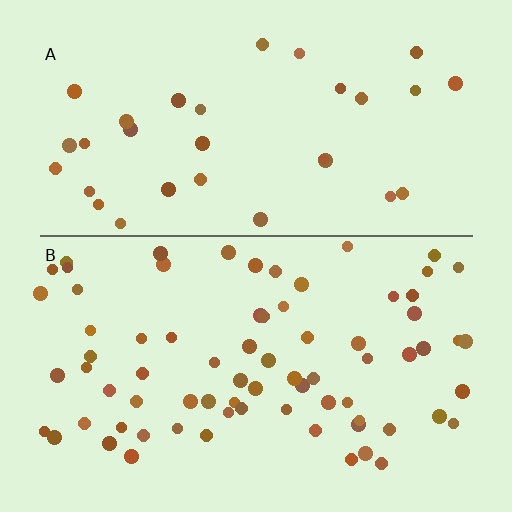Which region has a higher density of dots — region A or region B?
B (the bottom).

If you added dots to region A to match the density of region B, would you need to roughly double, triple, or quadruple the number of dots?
Approximately double.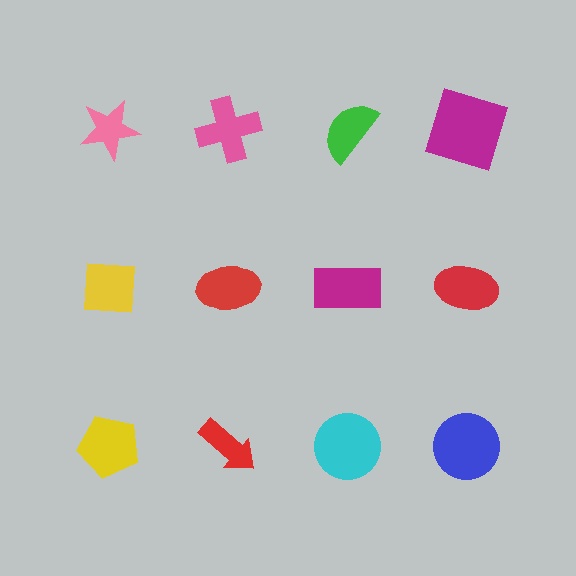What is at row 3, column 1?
A yellow pentagon.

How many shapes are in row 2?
4 shapes.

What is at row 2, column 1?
A yellow square.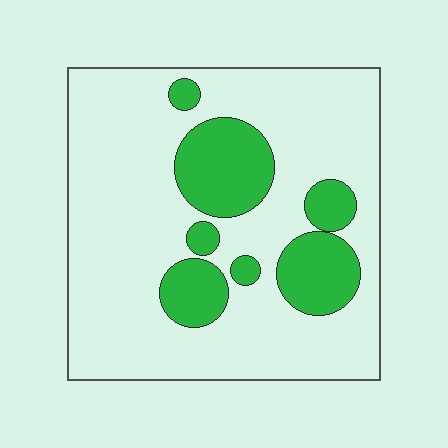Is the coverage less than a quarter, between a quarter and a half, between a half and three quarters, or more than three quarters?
Less than a quarter.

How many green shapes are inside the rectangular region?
7.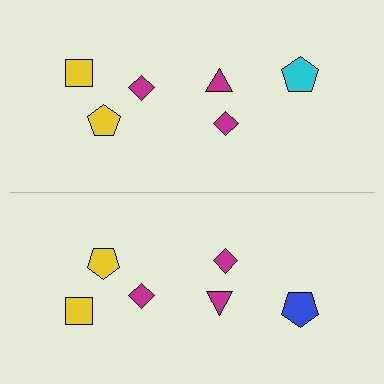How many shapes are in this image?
There are 12 shapes in this image.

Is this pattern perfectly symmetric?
No, the pattern is not perfectly symmetric. The blue pentagon on the bottom side breaks the symmetry — its mirror counterpart is cyan.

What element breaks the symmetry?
The blue pentagon on the bottom side breaks the symmetry — its mirror counterpart is cyan.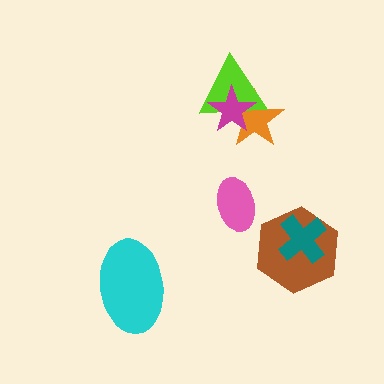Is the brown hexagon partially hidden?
Yes, it is partially covered by another shape.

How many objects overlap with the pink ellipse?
0 objects overlap with the pink ellipse.